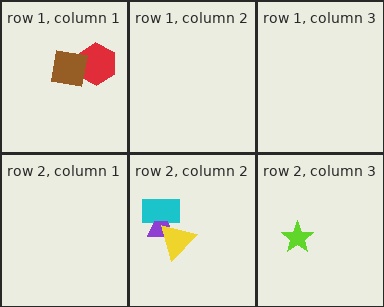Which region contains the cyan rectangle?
The row 2, column 2 region.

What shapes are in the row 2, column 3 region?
The lime star.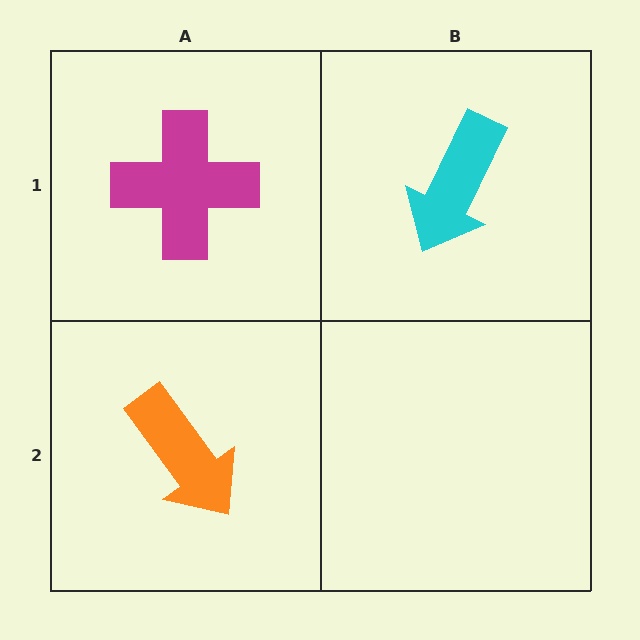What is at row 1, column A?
A magenta cross.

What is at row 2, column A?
An orange arrow.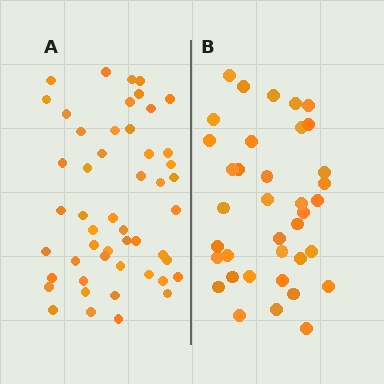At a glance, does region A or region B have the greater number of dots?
Region A (the left region) has more dots.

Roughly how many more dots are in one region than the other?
Region A has approximately 15 more dots than region B.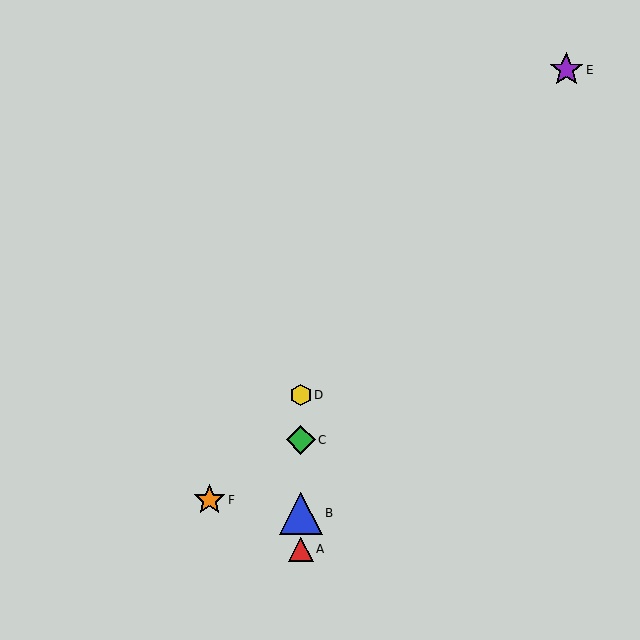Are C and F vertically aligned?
No, C is at x≈301 and F is at x≈210.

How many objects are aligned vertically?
4 objects (A, B, C, D) are aligned vertically.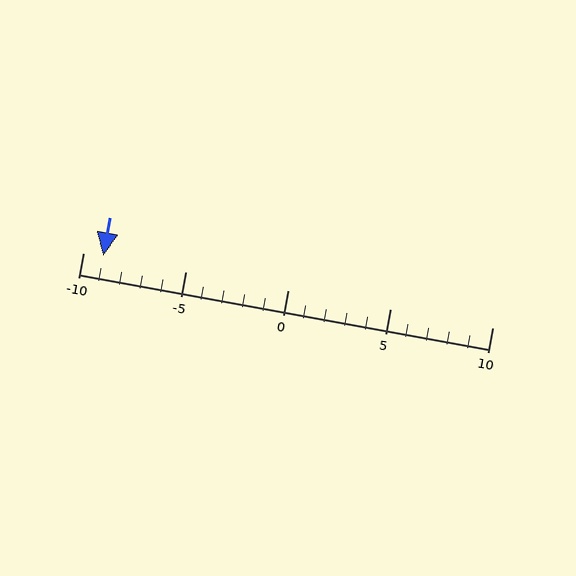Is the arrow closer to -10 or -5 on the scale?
The arrow is closer to -10.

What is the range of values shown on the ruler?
The ruler shows values from -10 to 10.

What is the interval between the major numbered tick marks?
The major tick marks are spaced 5 units apart.